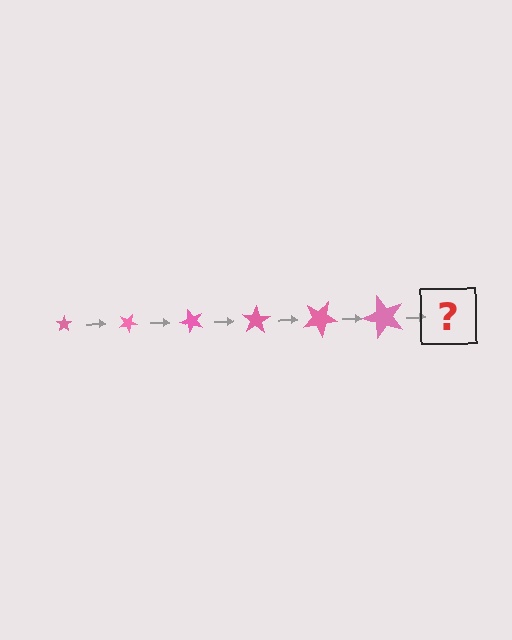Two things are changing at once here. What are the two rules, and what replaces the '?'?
The two rules are that the star grows larger each step and it rotates 25 degrees each step. The '?' should be a star, larger than the previous one and rotated 150 degrees from the start.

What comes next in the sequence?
The next element should be a star, larger than the previous one and rotated 150 degrees from the start.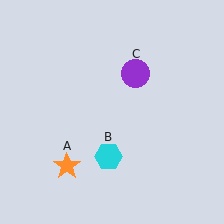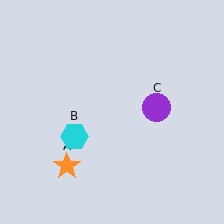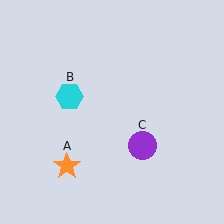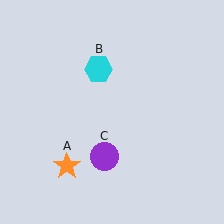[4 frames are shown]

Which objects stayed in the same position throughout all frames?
Orange star (object A) remained stationary.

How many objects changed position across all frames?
2 objects changed position: cyan hexagon (object B), purple circle (object C).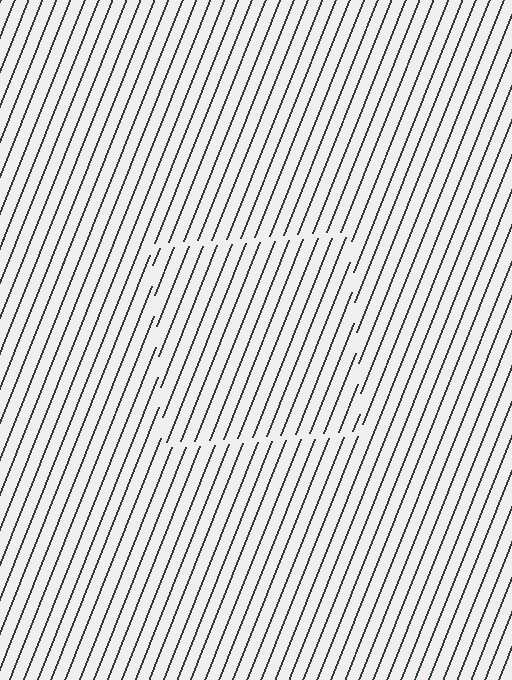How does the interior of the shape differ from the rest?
The interior of the shape contains the same grating, shifted by half a period — the contour is defined by the phase discontinuity where line-ends from the inner and outer gratings abut.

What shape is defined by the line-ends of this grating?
An illusory square. The interior of the shape contains the same grating, shifted by half a period — the contour is defined by the phase discontinuity where line-ends from the inner and outer gratings abut.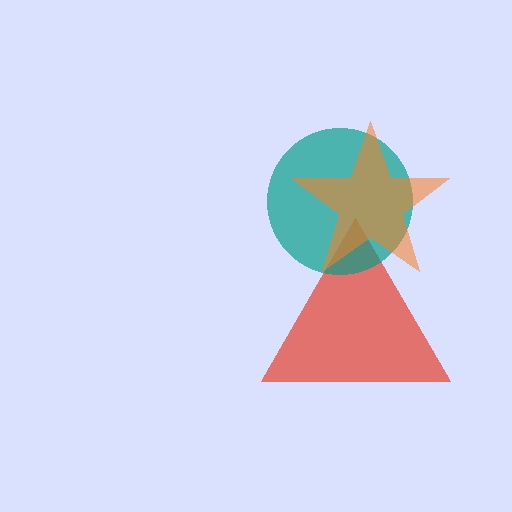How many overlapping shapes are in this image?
There are 3 overlapping shapes in the image.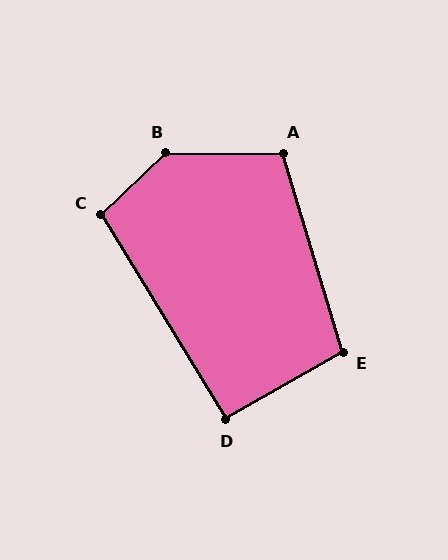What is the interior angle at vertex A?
Approximately 107 degrees (obtuse).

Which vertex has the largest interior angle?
B, at approximately 136 degrees.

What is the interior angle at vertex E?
Approximately 103 degrees (obtuse).